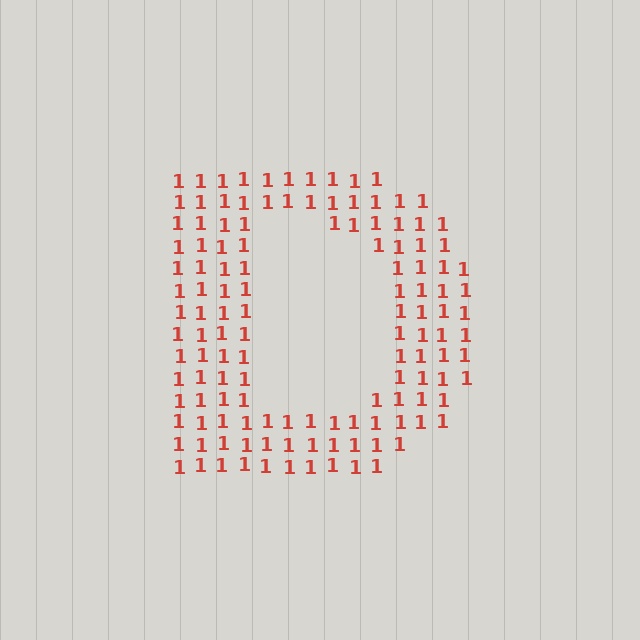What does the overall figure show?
The overall figure shows the letter D.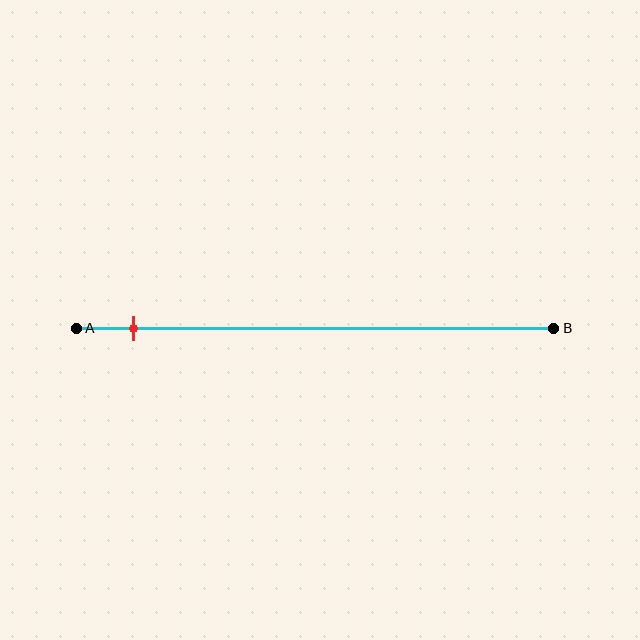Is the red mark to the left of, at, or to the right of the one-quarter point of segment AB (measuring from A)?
The red mark is to the left of the one-quarter point of segment AB.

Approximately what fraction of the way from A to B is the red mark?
The red mark is approximately 10% of the way from A to B.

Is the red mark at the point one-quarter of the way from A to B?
No, the mark is at about 10% from A, not at the 25% one-quarter point.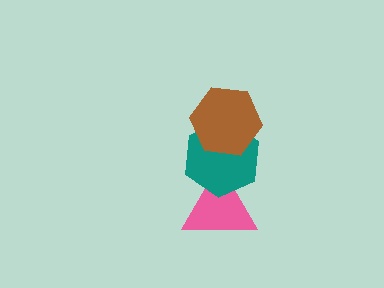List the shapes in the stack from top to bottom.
From top to bottom: the brown hexagon, the teal hexagon, the pink triangle.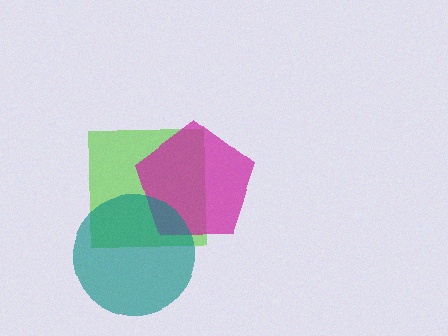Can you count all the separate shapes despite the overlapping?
Yes, there are 3 separate shapes.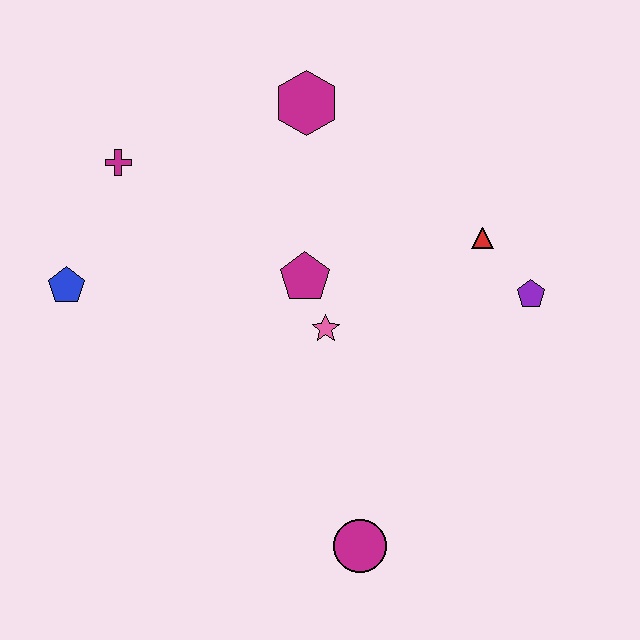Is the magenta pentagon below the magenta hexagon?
Yes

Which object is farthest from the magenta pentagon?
The magenta circle is farthest from the magenta pentagon.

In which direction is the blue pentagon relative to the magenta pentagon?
The blue pentagon is to the left of the magenta pentagon.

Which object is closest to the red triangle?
The purple pentagon is closest to the red triangle.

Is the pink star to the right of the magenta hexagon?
Yes